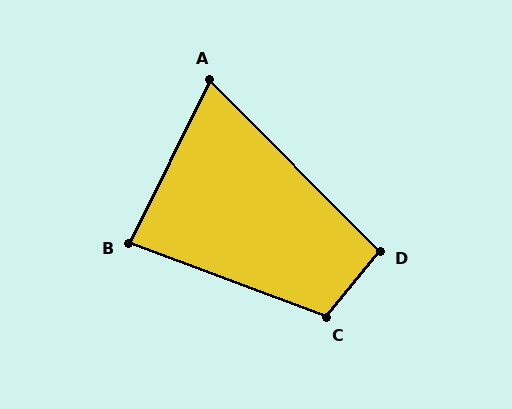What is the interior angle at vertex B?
Approximately 84 degrees (acute).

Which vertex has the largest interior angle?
C, at approximately 109 degrees.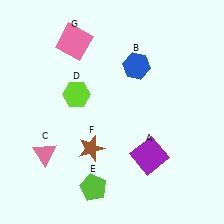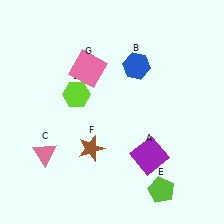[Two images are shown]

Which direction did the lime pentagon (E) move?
The lime pentagon (E) moved right.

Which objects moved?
The objects that moved are: the lime pentagon (E), the pink square (G).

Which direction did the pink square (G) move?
The pink square (G) moved down.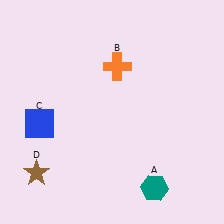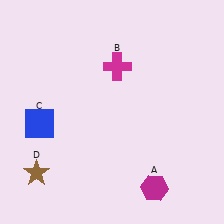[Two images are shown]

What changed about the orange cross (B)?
In Image 1, B is orange. In Image 2, it changed to magenta.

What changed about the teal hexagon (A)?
In Image 1, A is teal. In Image 2, it changed to magenta.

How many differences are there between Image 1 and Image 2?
There are 2 differences between the two images.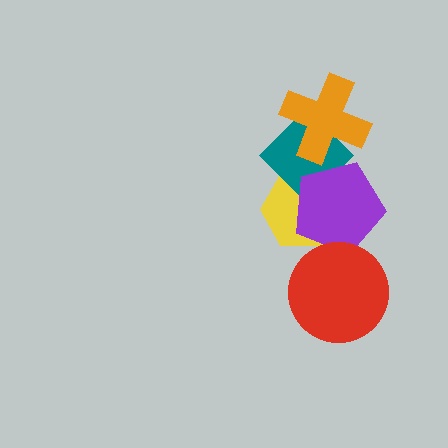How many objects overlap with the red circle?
1 object overlaps with the red circle.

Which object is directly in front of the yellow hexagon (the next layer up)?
The teal diamond is directly in front of the yellow hexagon.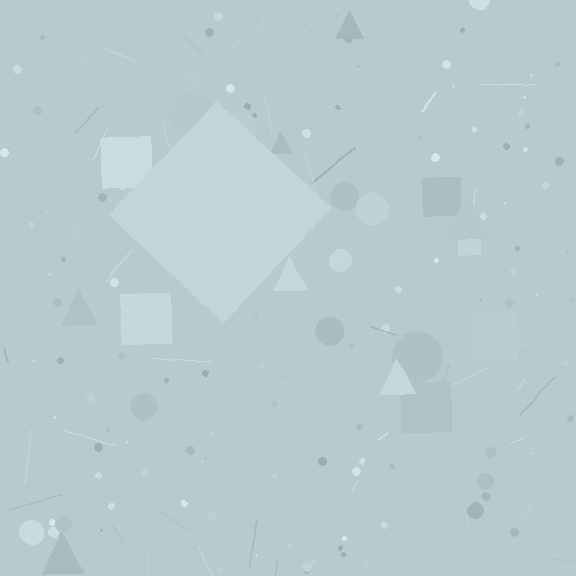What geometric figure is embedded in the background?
A diamond is embedded in the background.